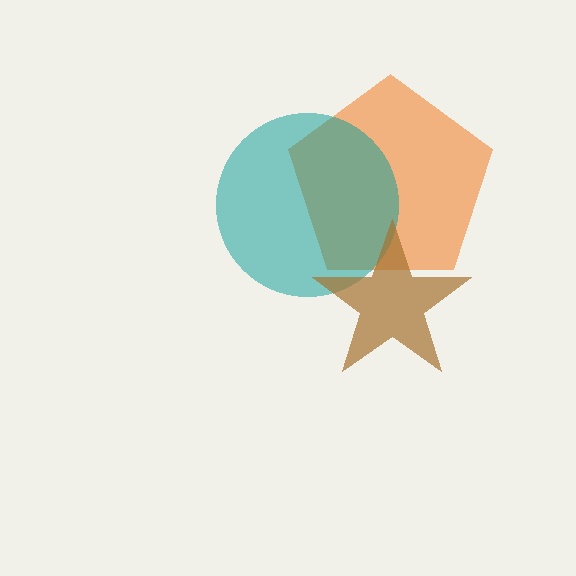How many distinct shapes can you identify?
There are 3 distinct shapes: an orange pentagon, a teal circle, a brown star.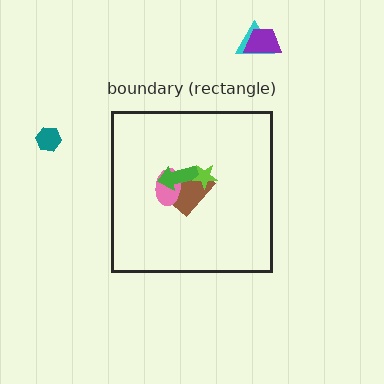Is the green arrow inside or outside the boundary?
Inside.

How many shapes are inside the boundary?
4 inside, 3 outside.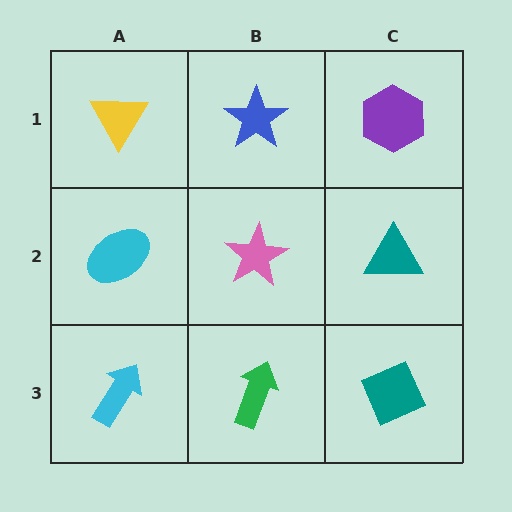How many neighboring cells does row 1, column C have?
2.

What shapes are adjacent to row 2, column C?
A purple hexagon (row 1, column C), a teal diamond (row 3, column C), a pink star (row 2, column B).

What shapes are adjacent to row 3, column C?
A teal triangle (row 2, column C), a green arrow (row 3, column B).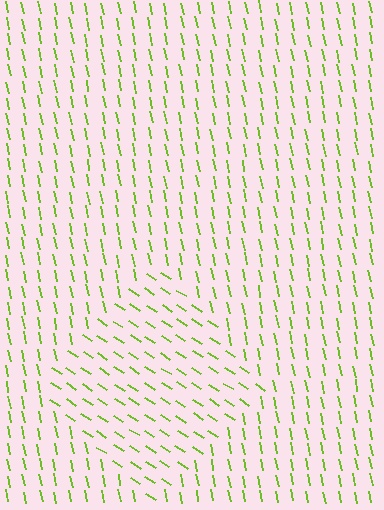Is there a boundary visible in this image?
Yes, there is a texture boundary formed by a change in line orientation.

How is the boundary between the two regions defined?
The boundary is defined purely by a change in line orientation (approximately 45 degrees difference). All lines are the same color and thickness.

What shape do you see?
I see a diamond.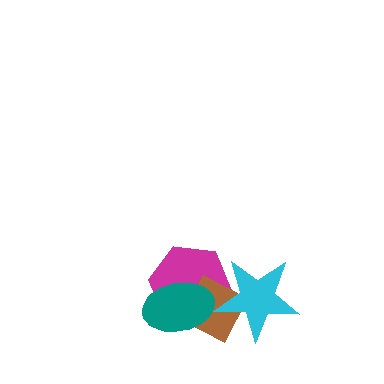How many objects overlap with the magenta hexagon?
3 objects overlap with the magenta hexagon.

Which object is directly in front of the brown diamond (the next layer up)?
The cyan star is directly in front of the brown diamond.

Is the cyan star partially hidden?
No, no other shape covers it.